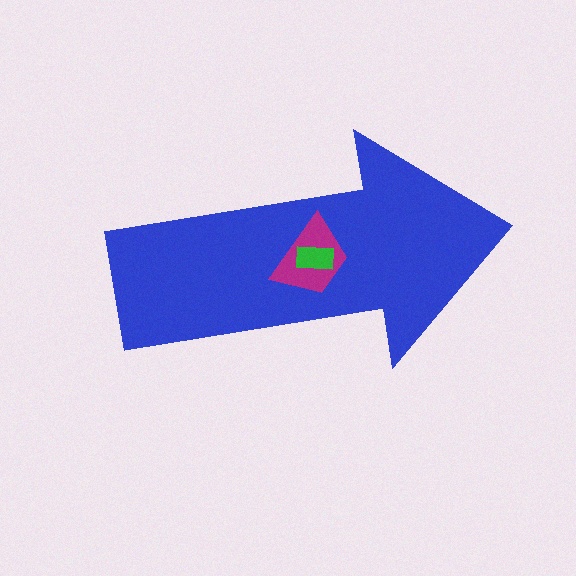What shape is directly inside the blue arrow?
The magenta trapezoid.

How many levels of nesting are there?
3.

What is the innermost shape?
The green rectangle.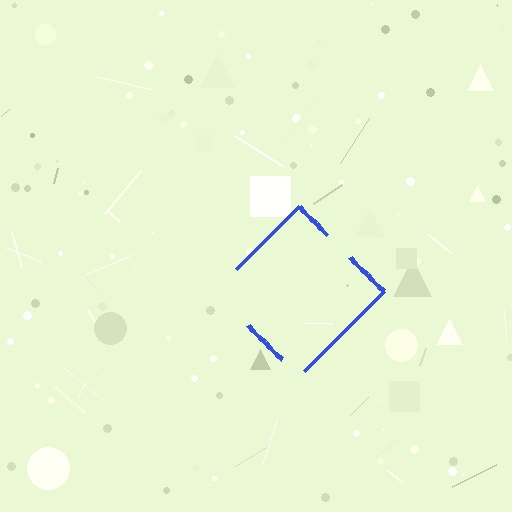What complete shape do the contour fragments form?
The contour fragments form a diamond.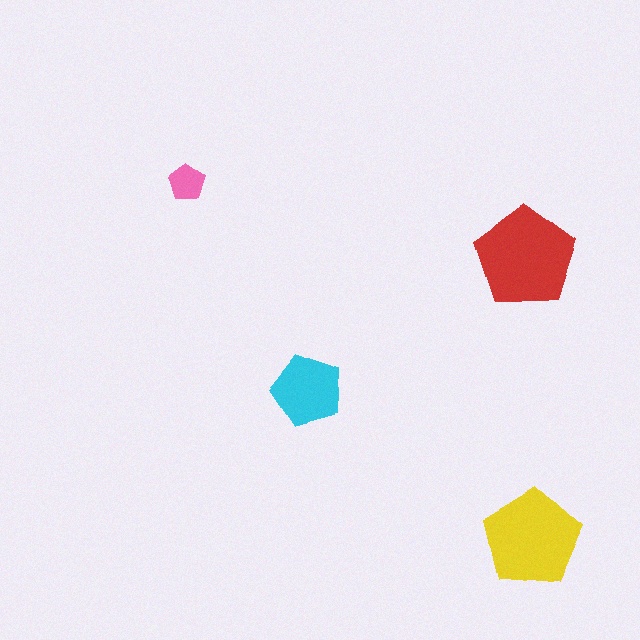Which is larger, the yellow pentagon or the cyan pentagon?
The yellow one.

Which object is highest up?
The pink pentagon is topmost.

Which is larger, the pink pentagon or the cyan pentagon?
The cyan one.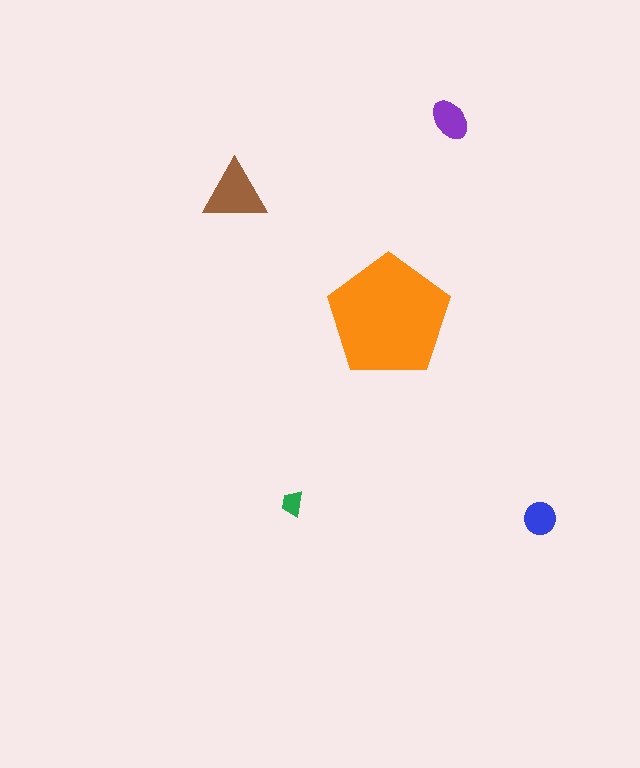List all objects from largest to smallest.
The orange pentagon, the brown triangle, the purple ellipse, the blue circle, the green trapezoid.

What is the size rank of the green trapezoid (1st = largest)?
5th.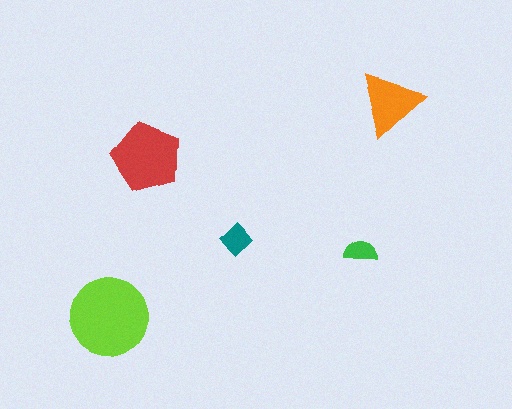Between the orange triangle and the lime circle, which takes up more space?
The lime circle.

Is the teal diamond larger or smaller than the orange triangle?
Smaller.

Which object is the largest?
The lime circle.